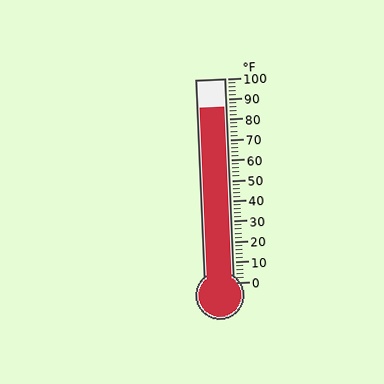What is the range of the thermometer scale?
The thermometer scale ranges from 0°F to 100°F.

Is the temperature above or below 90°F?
The temperature is below 90°F.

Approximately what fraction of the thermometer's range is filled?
The thermometer is filled to approximately 85% of its range.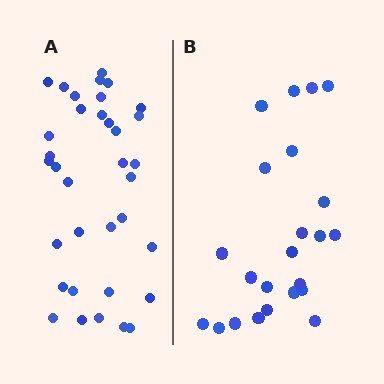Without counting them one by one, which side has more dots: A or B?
Region A (the left region) has more dots.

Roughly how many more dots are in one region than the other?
Region A has roughly 12 or so more dots than region B.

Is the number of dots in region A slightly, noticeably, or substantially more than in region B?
Region A has substantially more. The ratio is roughly 1.5 to 1.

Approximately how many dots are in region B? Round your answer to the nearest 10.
About 20 dots. (The exact count is 23, which rounds to 20.)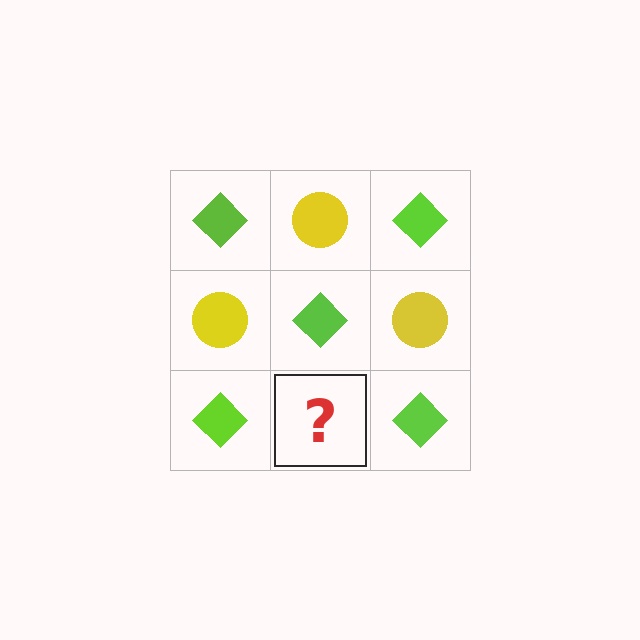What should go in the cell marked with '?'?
The missing cell should contain a yellow circle.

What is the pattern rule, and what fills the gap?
The rule is that it alternates lime diamond and yellow circle in a checkerboard pattern. The gap should be filled with a yellow circle.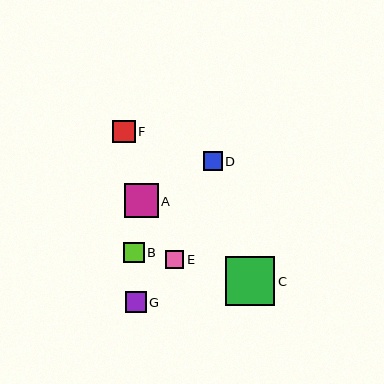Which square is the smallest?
Square E is the smallest with a size of approximately 19 pixels.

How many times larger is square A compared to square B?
Square A is approximately 1.6 times the size of square B.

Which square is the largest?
Square C is the largest with a size of approximately 49 pixels.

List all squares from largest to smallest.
From largest to smallest: C, A, F, G, B, D, E.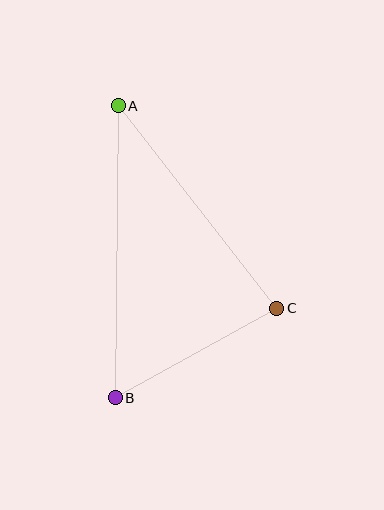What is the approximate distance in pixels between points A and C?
The distance between A and C is approximately 257 pixels.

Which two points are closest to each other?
Points B and C are closest to each other.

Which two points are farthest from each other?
Points A and B are farthest from each other.